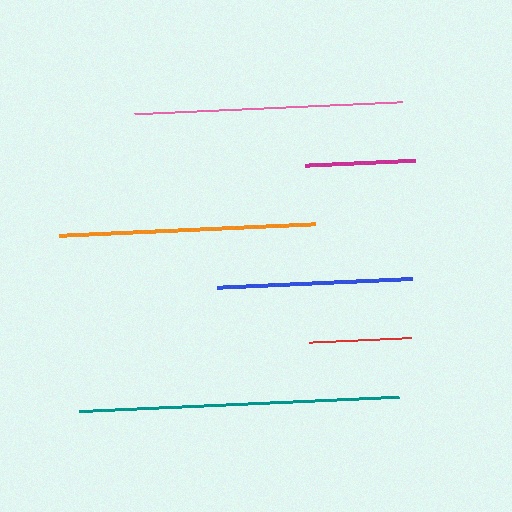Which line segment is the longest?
The teal line is the longest at approximately 320 pixels.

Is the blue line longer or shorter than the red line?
The blue line is longer than the red line.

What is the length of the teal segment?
The teal segment is approximately 320 pixels long.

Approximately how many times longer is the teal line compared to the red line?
The teal line is approximately 3.1 times the length of the red line.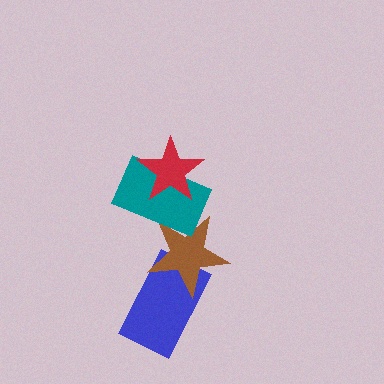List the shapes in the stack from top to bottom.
From top to bottom: the red star, the teal rectangle, the brown star, the blue rectangle.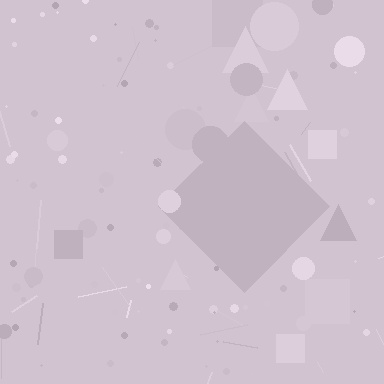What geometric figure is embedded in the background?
A diamond is embedded in the background.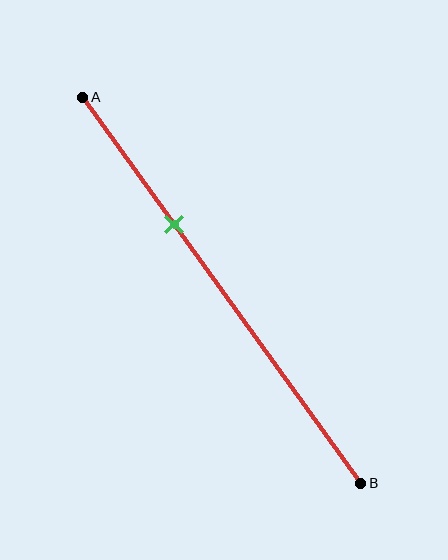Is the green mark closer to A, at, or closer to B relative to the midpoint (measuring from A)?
The green mark is closer to point A than the midpoint of segment AB.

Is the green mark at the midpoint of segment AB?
No, the mark is at about 35% from A, not at the 50% midpoint.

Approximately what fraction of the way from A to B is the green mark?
The green mark is approximately 35% of the way from A to B.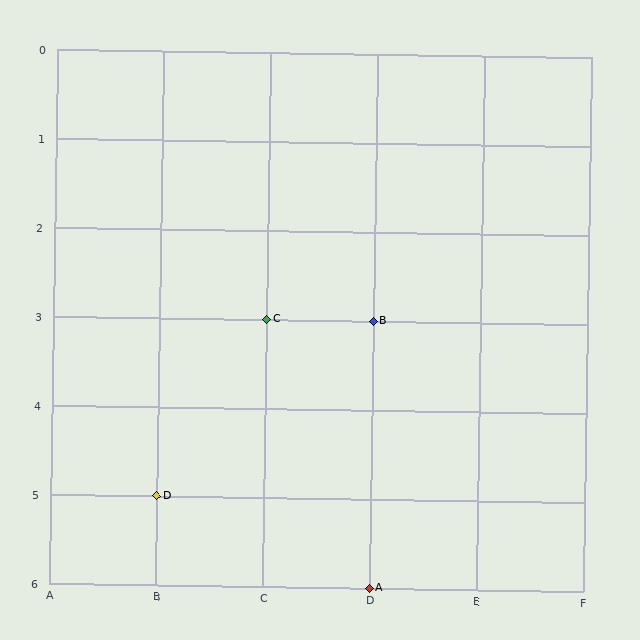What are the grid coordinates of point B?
Point B is at grid coordinates (D, 3).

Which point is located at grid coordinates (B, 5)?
Point D is at (B, 5).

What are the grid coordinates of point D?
Point D is at grid coordinates (B, 5).